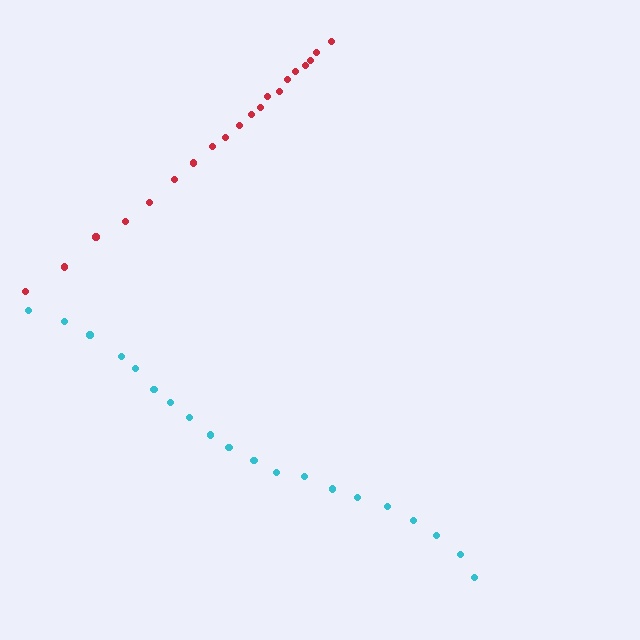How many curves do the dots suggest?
There are 2 distinct paths.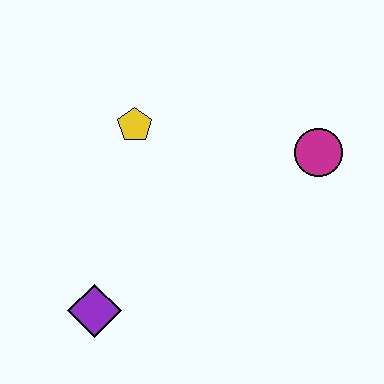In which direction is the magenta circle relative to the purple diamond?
The magenta circle is to the right of the purple diamond.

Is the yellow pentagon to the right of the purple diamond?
Yes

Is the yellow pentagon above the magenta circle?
Yes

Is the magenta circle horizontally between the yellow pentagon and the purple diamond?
No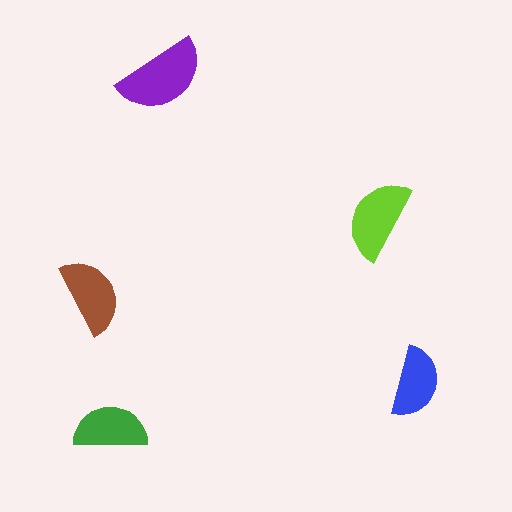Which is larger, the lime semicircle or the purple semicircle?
The purple one.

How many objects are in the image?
There are 5 objects in the image.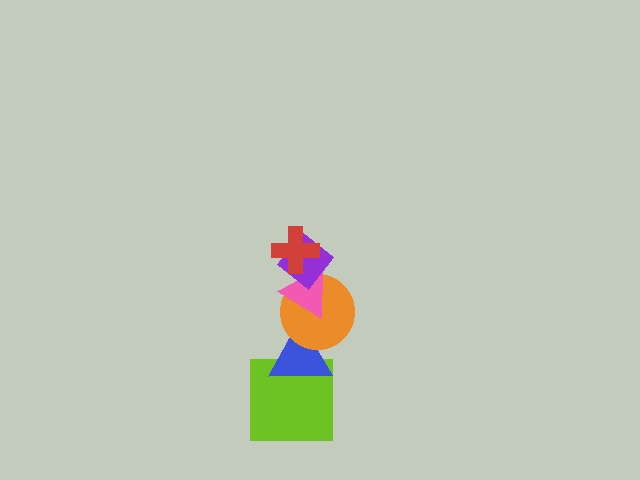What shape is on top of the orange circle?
The pink triangle is on top of the orange circle.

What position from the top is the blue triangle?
The blue triangle is 5th from the top.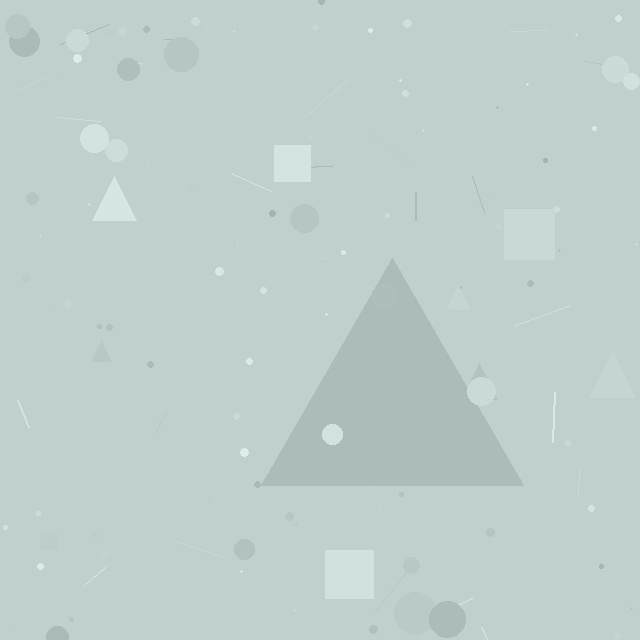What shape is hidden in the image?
A triangle is hidden in the image.